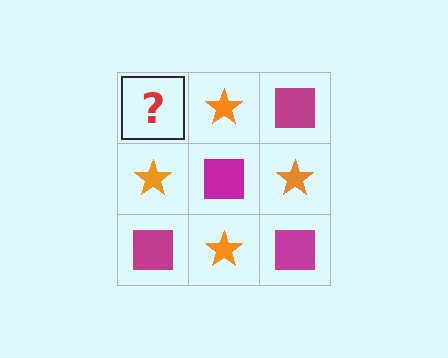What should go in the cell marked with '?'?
The missing cell should contain a magenta square.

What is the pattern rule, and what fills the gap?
The rule is that it alternates magenta square and orange star in a checkerboard pattern. The gap should be filled with a magenta square.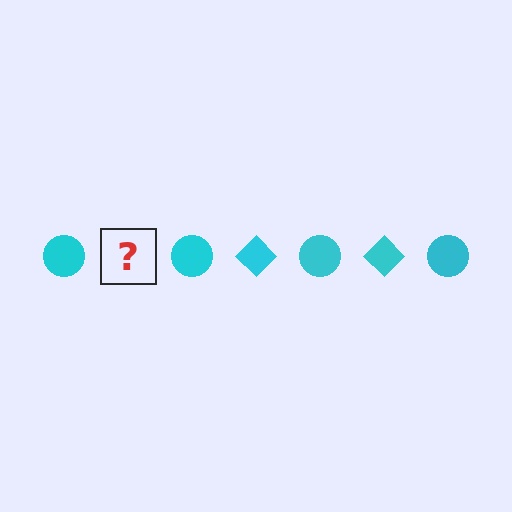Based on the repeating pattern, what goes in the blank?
The blank should be a cyan diamond.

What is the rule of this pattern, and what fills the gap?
The rule is that the pattern cycles through circle, diamond shapes in cyan. The gap should be filled with a cyan diamond.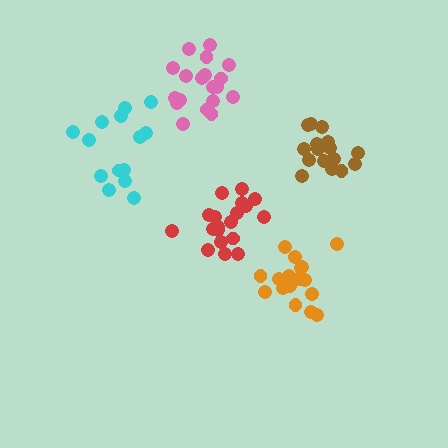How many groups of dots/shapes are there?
There are 5 groups.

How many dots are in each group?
Group 1: 19 dots, Group 2: 16 dots, Group 3: 19 dots, Group 4: 14 dots, Group 5: 17 dots (85 total).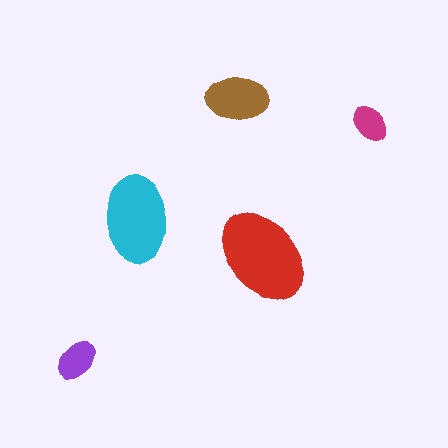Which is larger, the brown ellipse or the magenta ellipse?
The brown one.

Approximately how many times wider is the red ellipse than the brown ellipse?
About 1.5 times wider.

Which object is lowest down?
The purple ellipse is bottommost.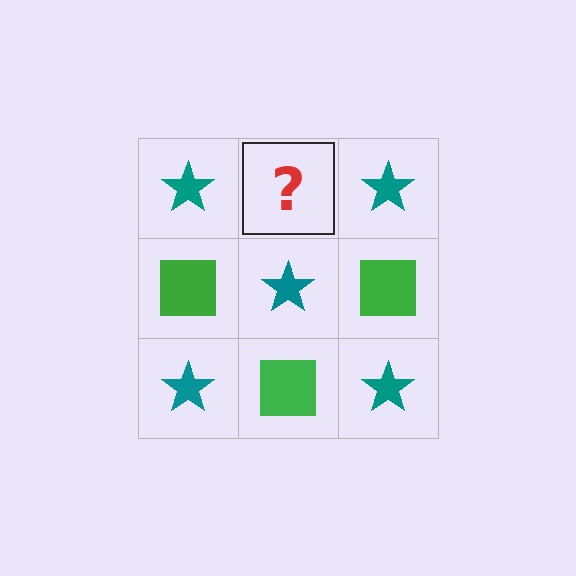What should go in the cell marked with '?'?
The missing cell should contain a green square.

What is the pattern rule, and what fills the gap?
The rule is that it alternates teal star and green square in a checkerboard pattern. The gap should be filled with a green square.